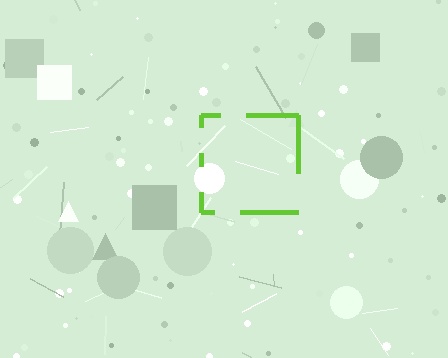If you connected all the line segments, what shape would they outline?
They would outline a square.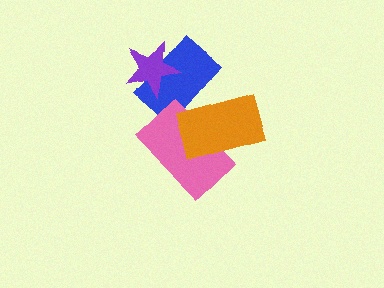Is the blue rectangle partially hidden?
Yes, it is partially covered by another shape.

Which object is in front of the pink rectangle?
The orange rectangle is in front of the pink rectangle.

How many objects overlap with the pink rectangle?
2 objects overlap with the pink rectangle.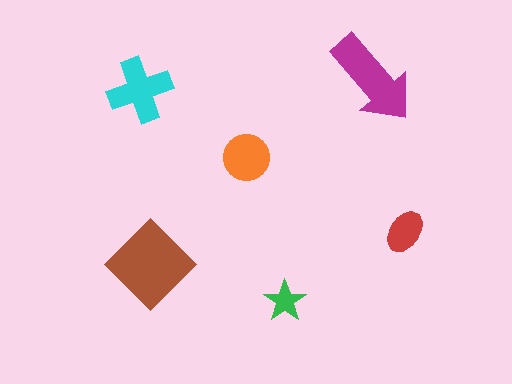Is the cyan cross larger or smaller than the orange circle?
Larger.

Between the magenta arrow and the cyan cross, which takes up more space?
The magenta arrow.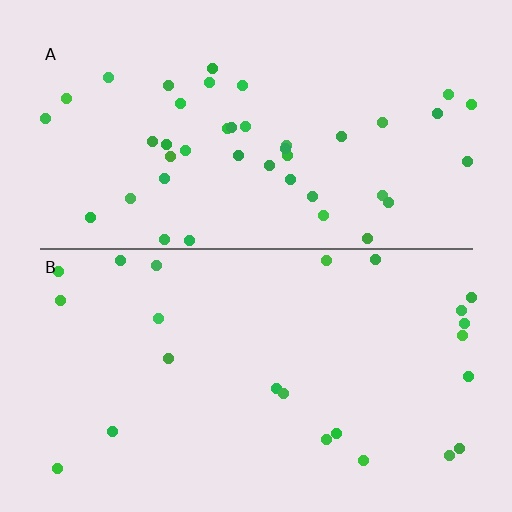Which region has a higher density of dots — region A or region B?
A (the top).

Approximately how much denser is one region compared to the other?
Approximately 1.8× — region A over region B.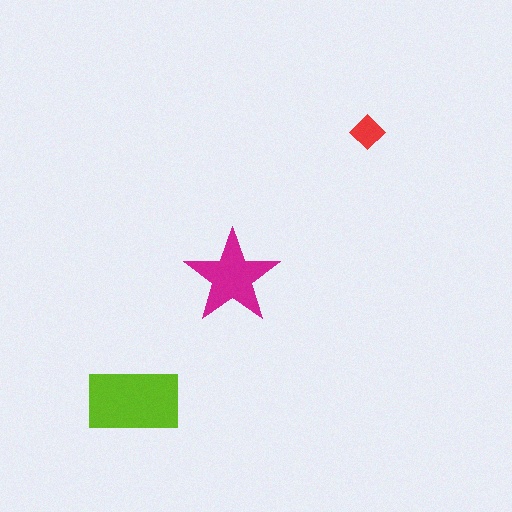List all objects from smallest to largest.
The red diamond, the magenta star, the lime rectangle.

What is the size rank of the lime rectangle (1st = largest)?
1st.